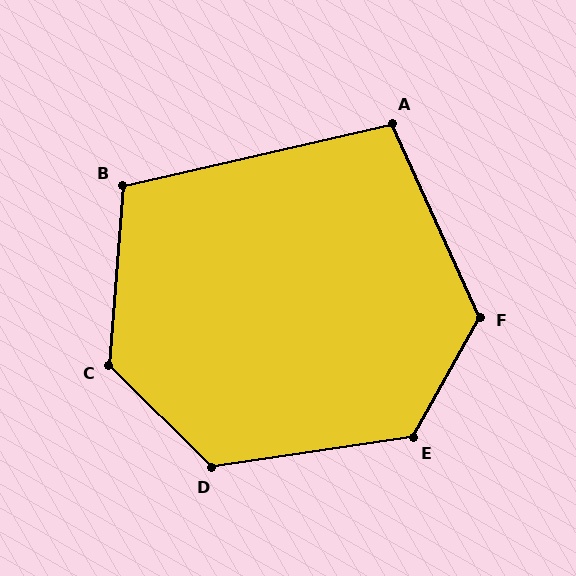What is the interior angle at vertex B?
Approximately 107 degrees (obtuse).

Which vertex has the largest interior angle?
C, at approximately 131 degrees.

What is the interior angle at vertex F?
Approximately 126 degrees (obtuse).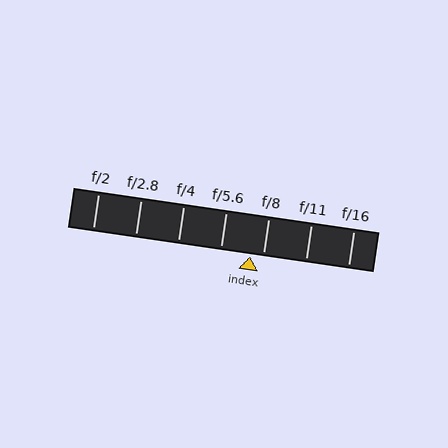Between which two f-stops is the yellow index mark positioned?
The index mark is between f/5.6 and f/8.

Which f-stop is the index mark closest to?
The index mark is closest to f/8.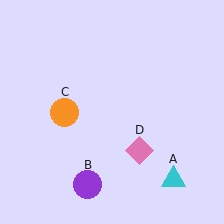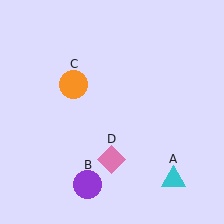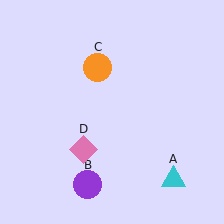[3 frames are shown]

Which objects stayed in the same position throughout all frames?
Cyan triangle (object A) and purple circle (object B) remained stationary.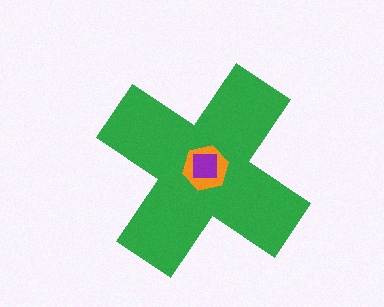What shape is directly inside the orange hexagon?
The purple square.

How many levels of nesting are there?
3.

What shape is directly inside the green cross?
The orange hexagon.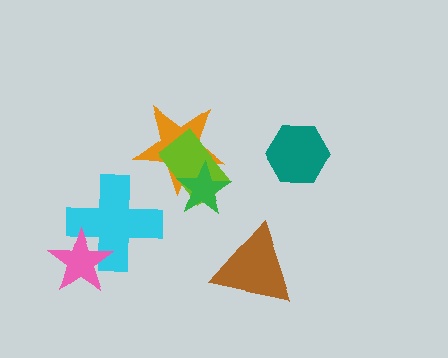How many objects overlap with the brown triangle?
0 objects overlap with the brown triangle.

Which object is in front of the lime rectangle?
The green star is in front of the lime rectangle.